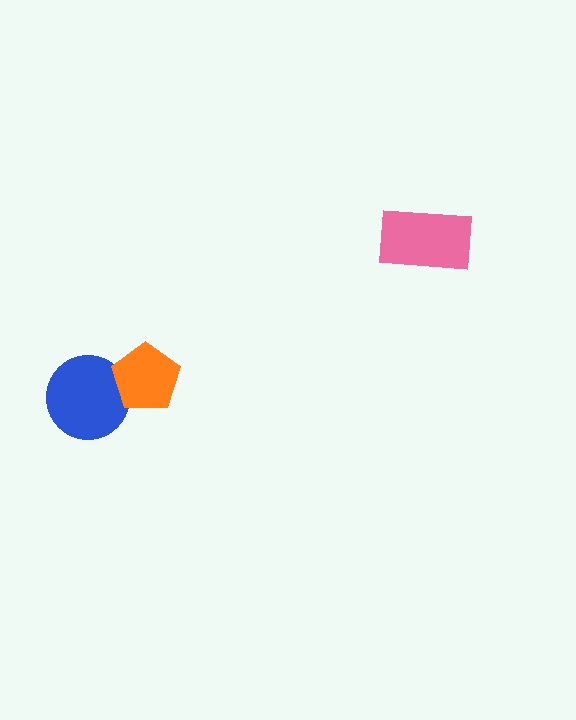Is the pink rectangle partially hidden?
No, no other shape covers it.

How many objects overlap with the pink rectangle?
0 objects overlap with the pink rectangle.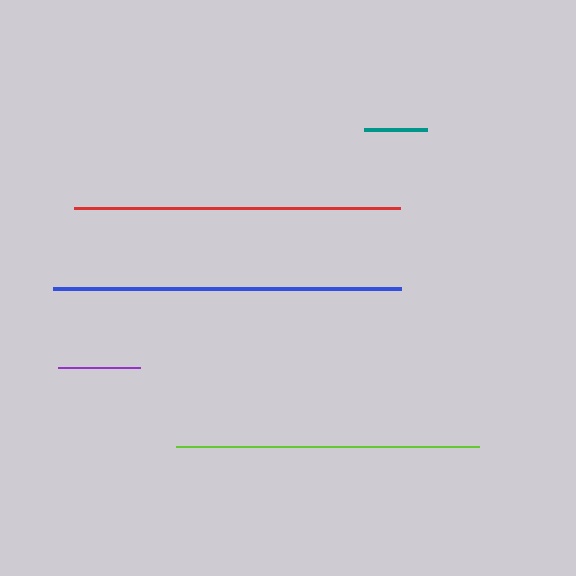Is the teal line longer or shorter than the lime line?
The lime line is longer than the teal line.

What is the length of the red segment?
The red segment is approximately 325 pixels long.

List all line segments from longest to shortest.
From longest to shortest: blue, red, lime, purple, teal.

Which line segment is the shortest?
The teal line is the shortest at approximately 63 pixels.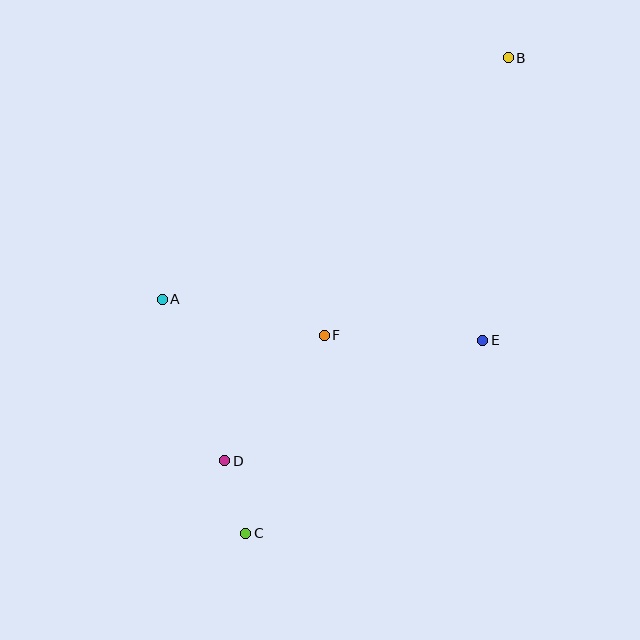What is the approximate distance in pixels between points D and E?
The distance between D and E is approximately 284 pixels.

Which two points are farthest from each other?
Points B and C are farthest from each other.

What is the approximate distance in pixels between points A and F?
The distance between A and F is approximately 166 pixels.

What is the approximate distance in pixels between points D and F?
The distance between D and F is approximately 160 pixels.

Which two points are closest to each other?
Points C and D are closest to each other.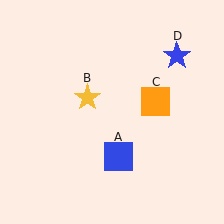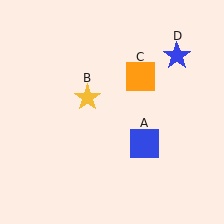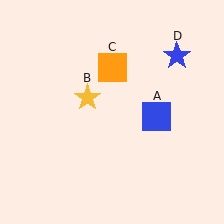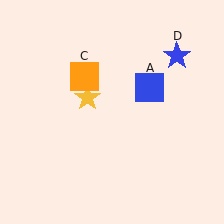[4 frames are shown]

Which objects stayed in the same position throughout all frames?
Yellow star (object B) and blue star (object D) remained stationary.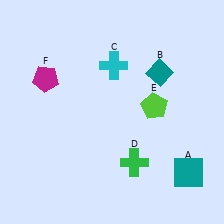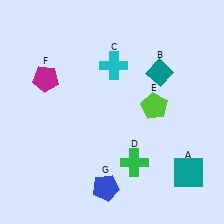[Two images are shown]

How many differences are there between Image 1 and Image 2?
There is 1 difference between the two images.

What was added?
A blue pentagon (G) was added in Image 2.